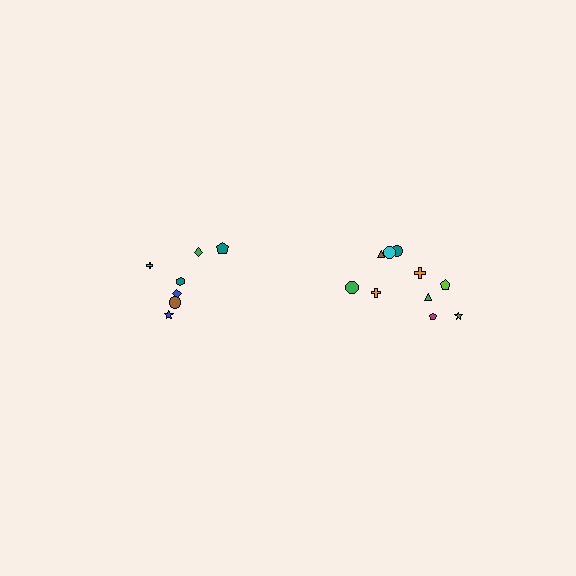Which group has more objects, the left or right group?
The right group.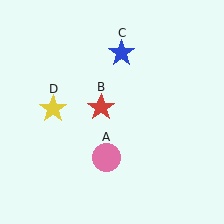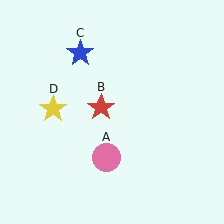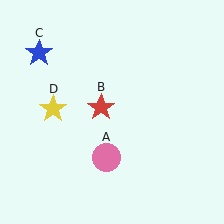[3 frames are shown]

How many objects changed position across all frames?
1 object changed position: blue star (object C).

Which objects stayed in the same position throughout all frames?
Pink circle (object A) and red star (object B) and yellow star (object D) remained stationary.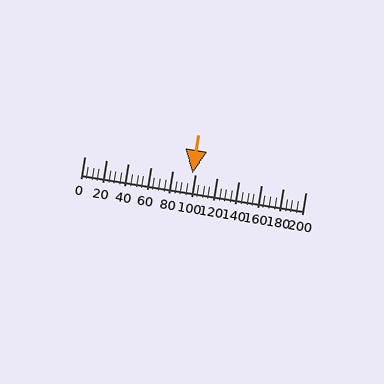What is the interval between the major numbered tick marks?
The major tick marks are spaced 20 units apart.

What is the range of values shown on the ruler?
The ruler shows values from 0 to 200.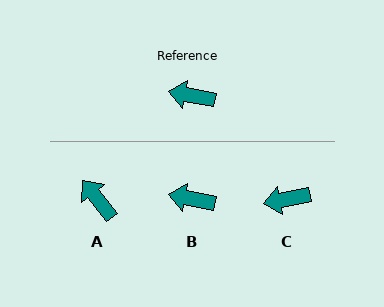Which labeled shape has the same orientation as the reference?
B.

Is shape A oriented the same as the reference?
No, it is off by about 41 degrees.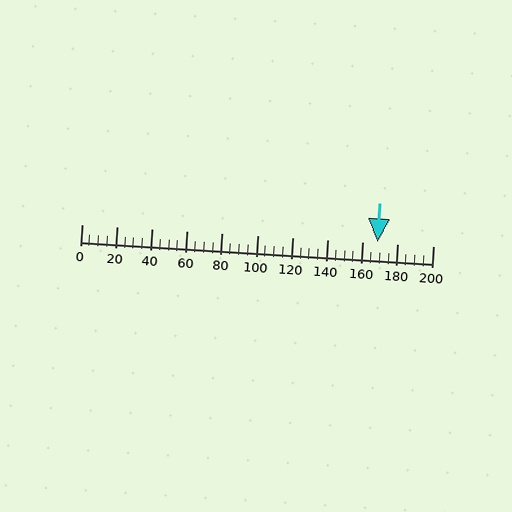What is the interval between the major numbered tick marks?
The major tick marks are spaced 20 units apart.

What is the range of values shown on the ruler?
The ruler shows values from 0 to 200.